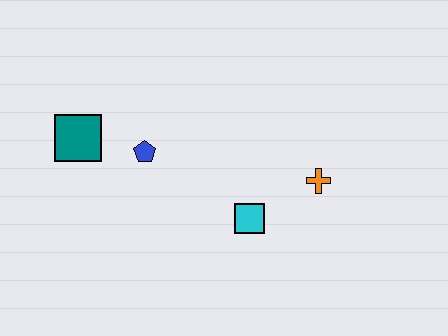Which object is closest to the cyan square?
The orange cross is closest to the cyan square.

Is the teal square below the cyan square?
No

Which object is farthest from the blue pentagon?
The orange cross is farthest from the blue pentagon.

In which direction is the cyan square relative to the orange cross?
The cyan square is to the left of the orange cross.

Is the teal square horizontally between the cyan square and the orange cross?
No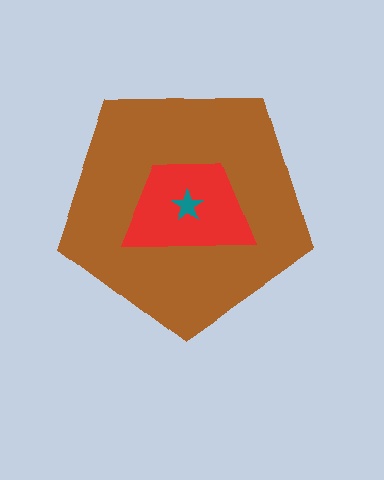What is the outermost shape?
The brown pentagon.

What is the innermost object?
The teal star.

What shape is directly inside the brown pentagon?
The red trapezoid.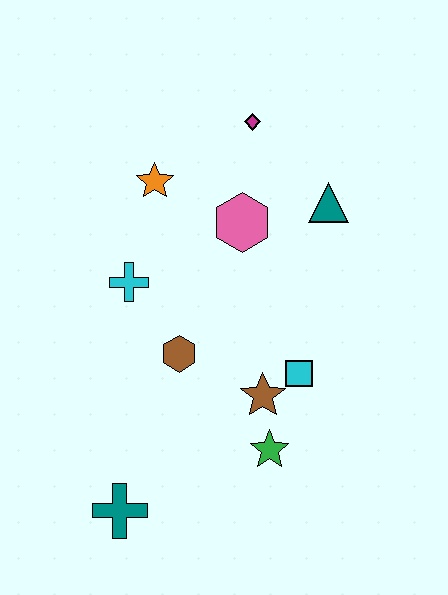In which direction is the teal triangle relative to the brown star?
The teal triangle is above the brown star.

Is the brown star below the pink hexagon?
Yes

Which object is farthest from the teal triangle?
The teal cross is farthest from the teal triangle.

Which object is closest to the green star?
The brown star is closest to the green star.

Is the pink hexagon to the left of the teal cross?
No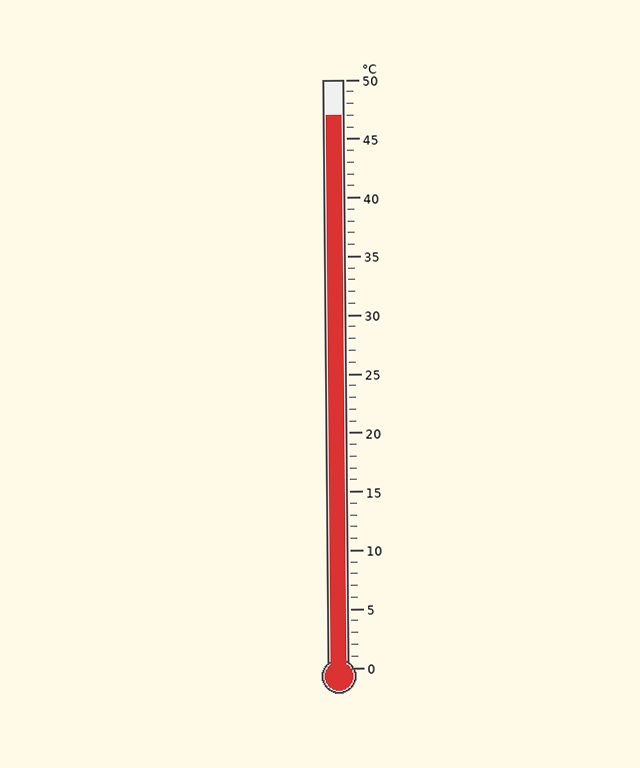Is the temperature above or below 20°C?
The temperature is above 20°C.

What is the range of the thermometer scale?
The thermometer scale ranges from 0°C to 50°C.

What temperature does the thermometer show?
The thermometer shows approximately 47°C.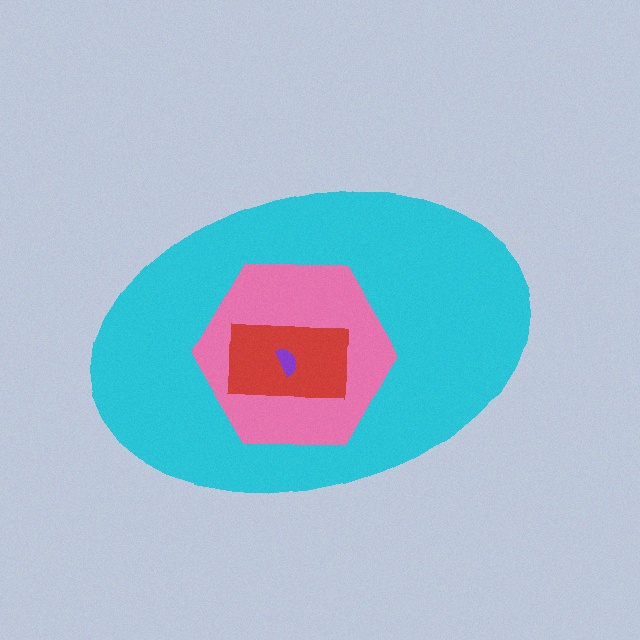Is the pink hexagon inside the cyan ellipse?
Yes.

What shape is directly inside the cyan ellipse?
The pink hexagon.